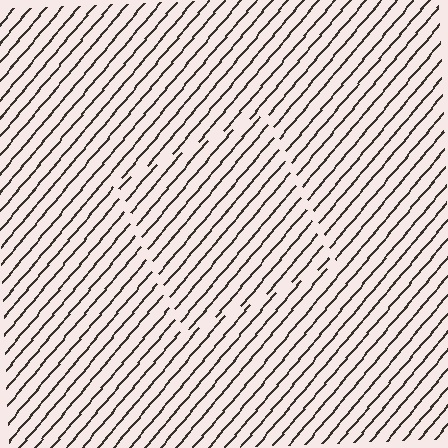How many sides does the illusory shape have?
4 sides — the line-ends trace a square.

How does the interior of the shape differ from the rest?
The interior of the shape contains the same grating, shifted by half a period — the contour is defined by the phase discontinuity where line-ends from the inner and outer gratings abut.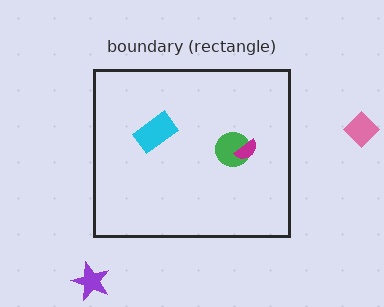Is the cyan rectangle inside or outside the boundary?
Inside.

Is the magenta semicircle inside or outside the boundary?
Inside.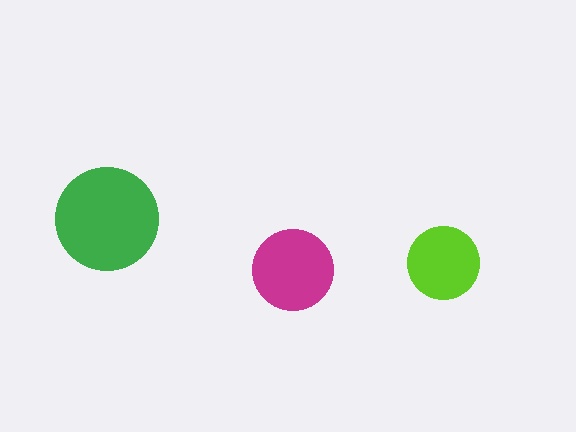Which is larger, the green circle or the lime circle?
The green one.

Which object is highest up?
The green circle is topmost.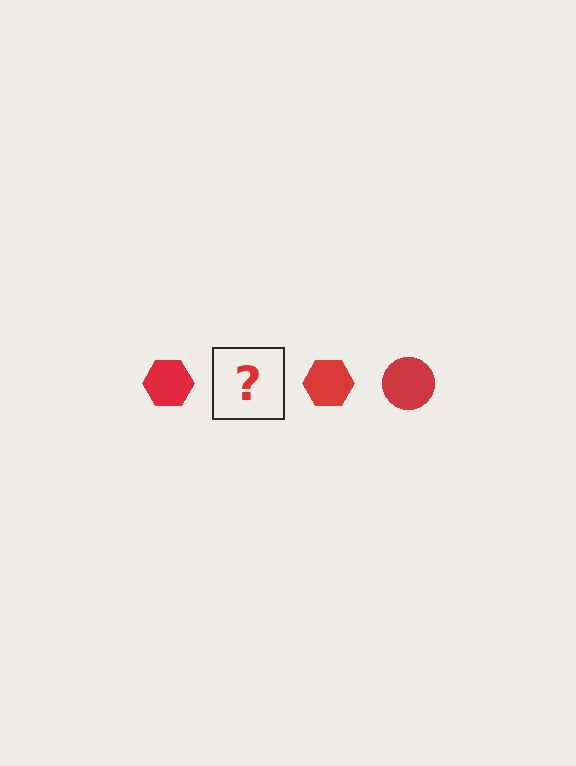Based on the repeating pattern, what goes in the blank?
The blank should be a red circle.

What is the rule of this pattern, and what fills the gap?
The rule is that the pattern cycles through hexagon, circle shapes in red. The gap should be filled with a red circle.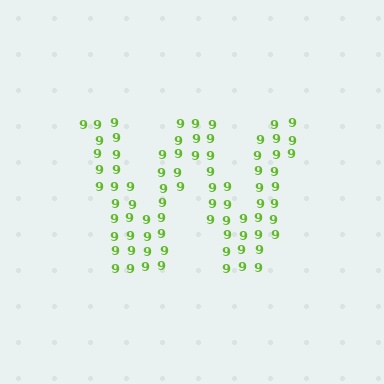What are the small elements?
The small elements are digit 9's.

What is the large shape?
The large shape is the letter W.